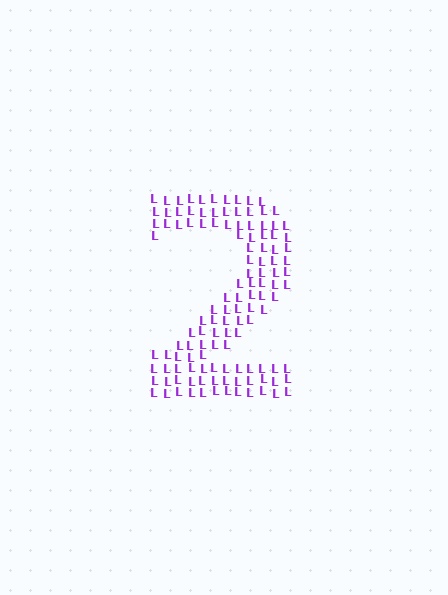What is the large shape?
The large shape is the digit 2.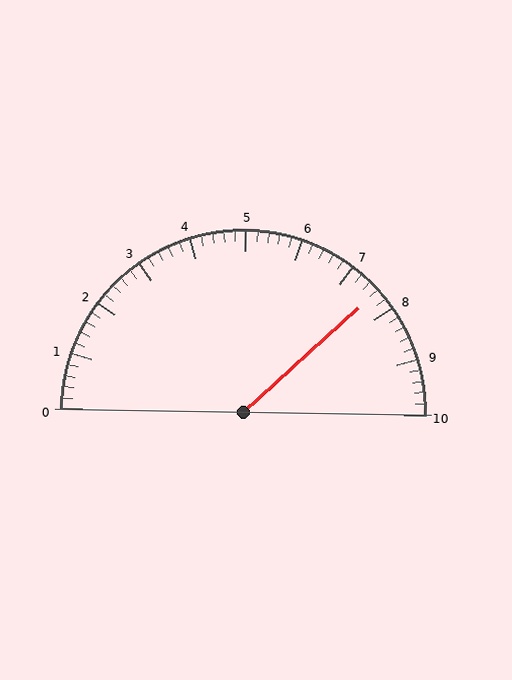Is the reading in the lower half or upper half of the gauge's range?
The reading is in the upper half of the range (0 to 10).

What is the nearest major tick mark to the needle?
The nearest major tick mark is 8.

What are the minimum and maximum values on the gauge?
The gauge ranges from 0 to 10.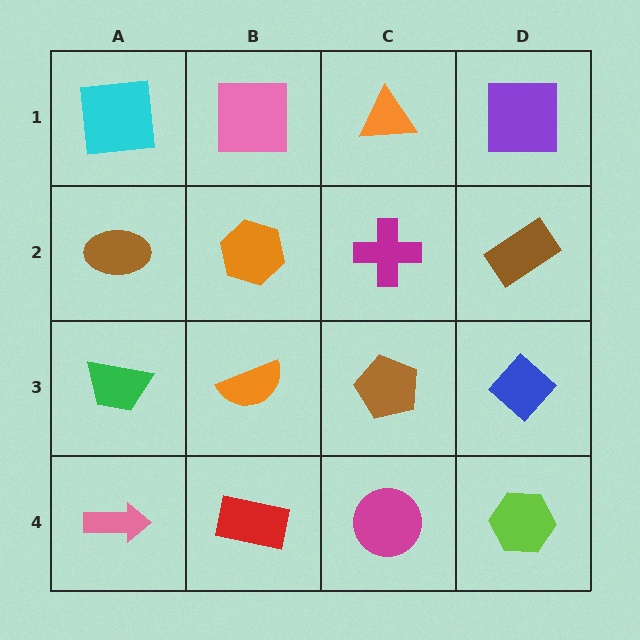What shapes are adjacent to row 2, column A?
A cyan square (row 1, column A), a green trapezoid (row 3, column A), an orange hexagon (row 2, column B).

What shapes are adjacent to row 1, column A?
A brown ellipse (row 2, column A), a pink square (row 1, column B).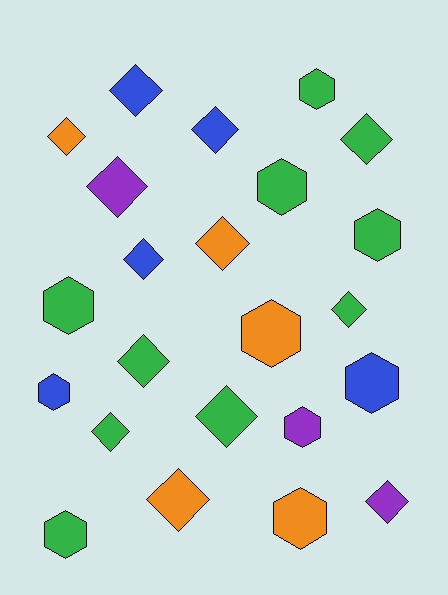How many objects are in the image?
There are 23 objects.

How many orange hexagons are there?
There are 2 orange hexagons.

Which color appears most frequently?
Green, with 10 objects.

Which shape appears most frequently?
Diamond, with 13 objects.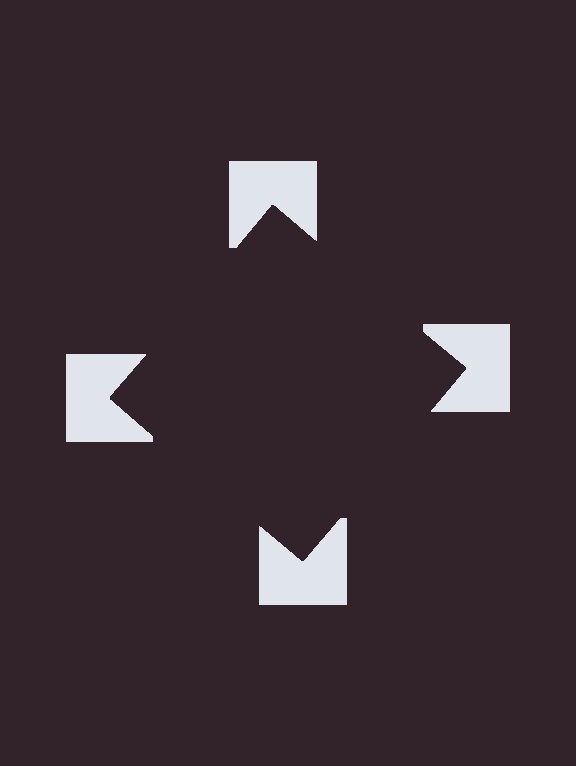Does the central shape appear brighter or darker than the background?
It typically appears slightly darker than the background, even though no actual brightness change is drawn.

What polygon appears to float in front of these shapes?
An illusory square — its edges are inferred from the aligned wedge cuts in the notched squares, not physically drawn.